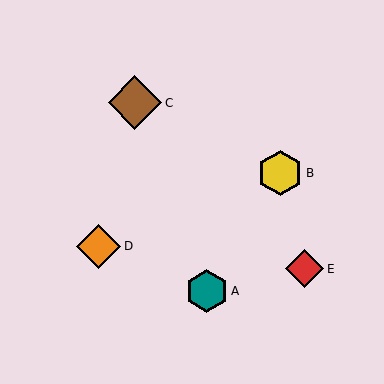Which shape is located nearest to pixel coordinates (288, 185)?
The yellow hexagon (labeled B) at (280, 173) is nearest to that location.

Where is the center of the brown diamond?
The center of the brown diamond is at (135, 103).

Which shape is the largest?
The brown diamond (labeled C) is the largest.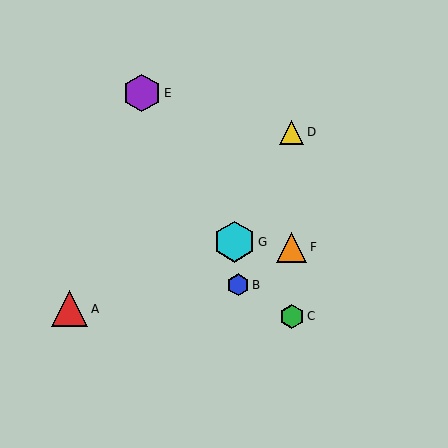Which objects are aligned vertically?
Objects C, D, F are aligned vertically.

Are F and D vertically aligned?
Yes, both are at x≈292.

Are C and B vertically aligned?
No, C is at x≈292 and B is at x≈238.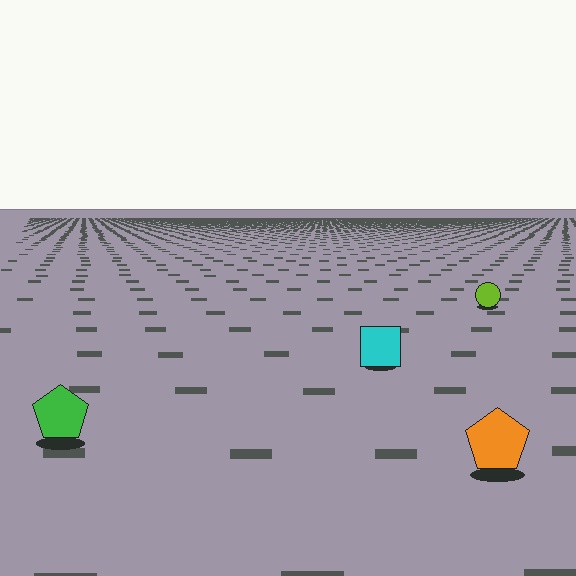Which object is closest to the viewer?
The orange pentagon is closest. The texture marks near it are larger and more spread out.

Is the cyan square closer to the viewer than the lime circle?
Yes. The cyan square is closer — you can tell from the texture gradient: the ground texture is coarser near it.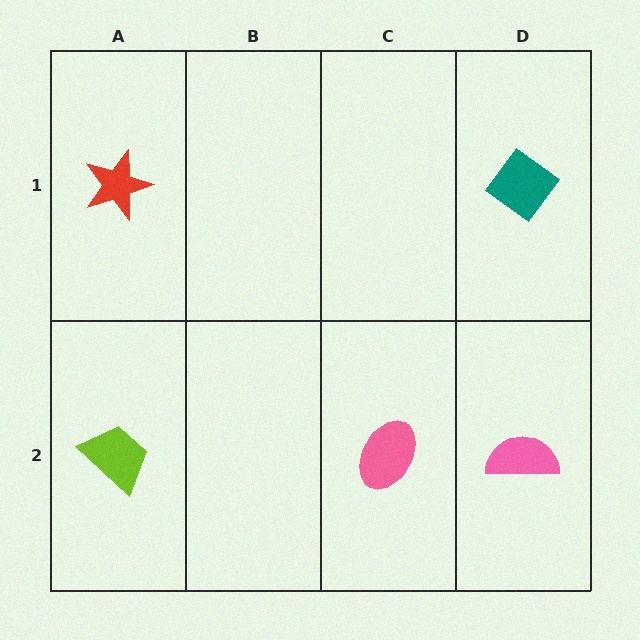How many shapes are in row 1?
2 shapes.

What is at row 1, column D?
A teal diamond.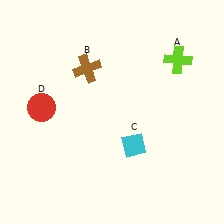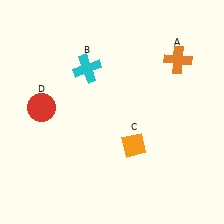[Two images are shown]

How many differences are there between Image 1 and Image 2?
There are 3 differences between the two images.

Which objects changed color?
A changed from lime to orange. B changed from brown to cyan. C changed from cyan to orange.